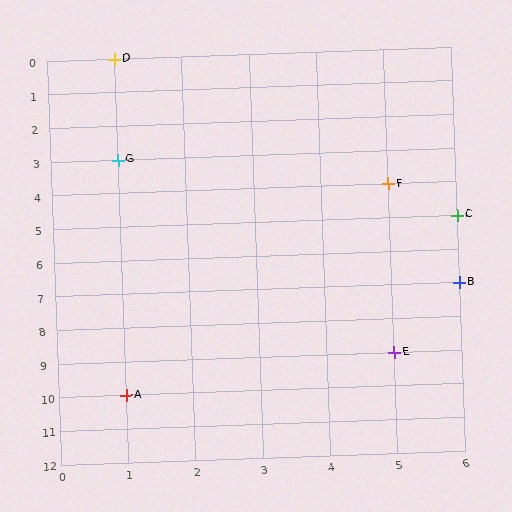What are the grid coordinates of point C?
Point C is at grid coordinates (6, 5).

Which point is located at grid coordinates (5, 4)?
Point F is at (5, 4).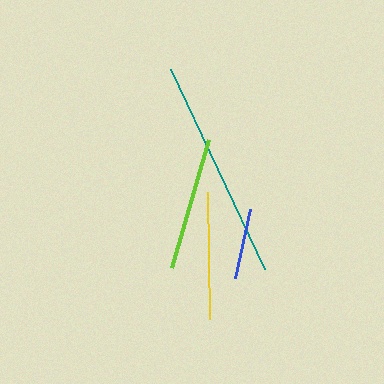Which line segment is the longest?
The teal line is the longest at approximately 221 pixels.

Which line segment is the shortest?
The blue line is the shortest at approximately 70 pixels.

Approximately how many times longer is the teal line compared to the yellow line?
The teal line is approximately 1.7 times the length of the yellow line.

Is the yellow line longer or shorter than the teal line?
The teal line is longer than the yellow line.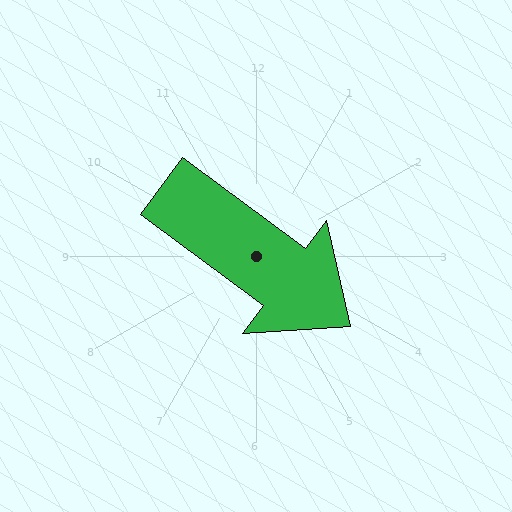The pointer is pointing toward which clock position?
Roughly 4 o'clock.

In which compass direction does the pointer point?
Southeast.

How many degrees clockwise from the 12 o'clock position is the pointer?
Approximately 127 degrees.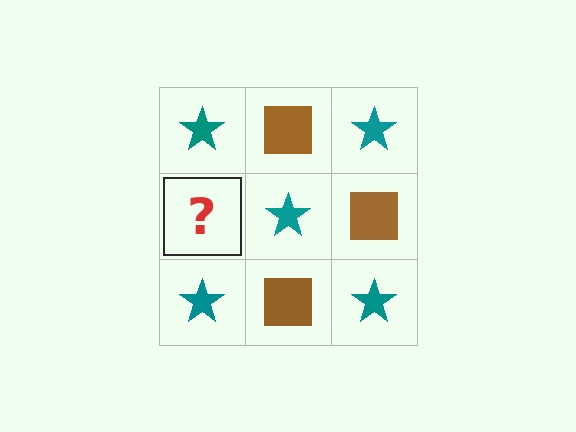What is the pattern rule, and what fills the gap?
The rule is that it alternates teal star and brown square in a checkerboard pattern. The gap should be filled with a brown square.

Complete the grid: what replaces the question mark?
The question mark should be replaced with a brown square.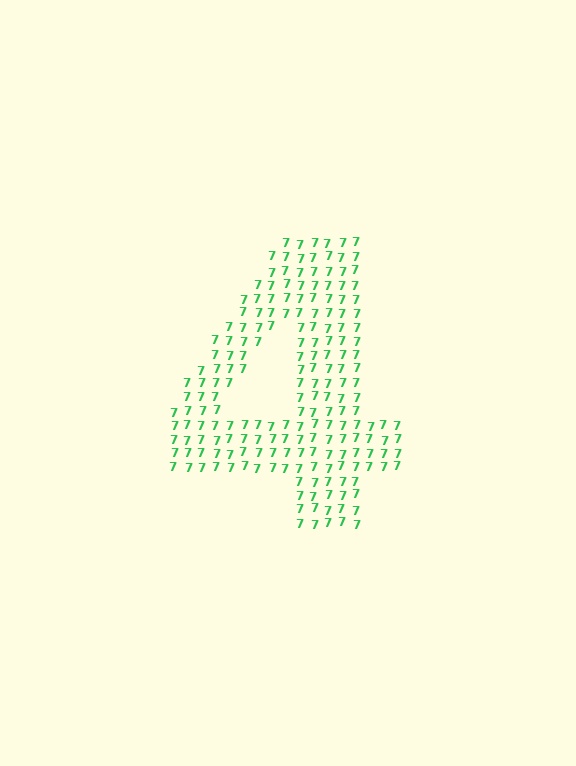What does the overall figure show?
The overall figure shows the digit 4.